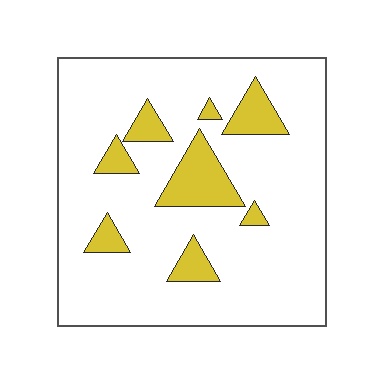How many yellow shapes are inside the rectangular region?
8.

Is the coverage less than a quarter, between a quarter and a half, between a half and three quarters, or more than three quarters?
Less than a quarter.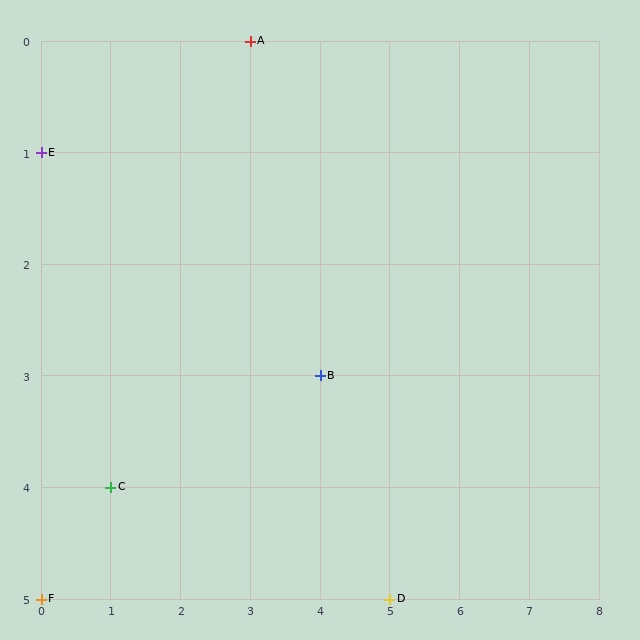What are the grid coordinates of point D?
Point D is at grid coordinates (5, 5).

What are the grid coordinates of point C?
Point C is at grid coordinates (1, 4).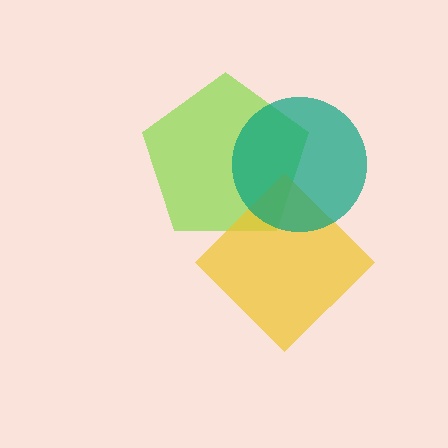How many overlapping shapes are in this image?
There are 3 overlapping shapes in the image.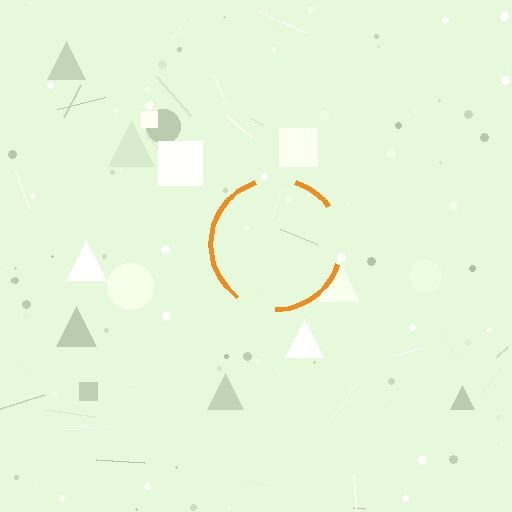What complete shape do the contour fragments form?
The contour fragments form a circle.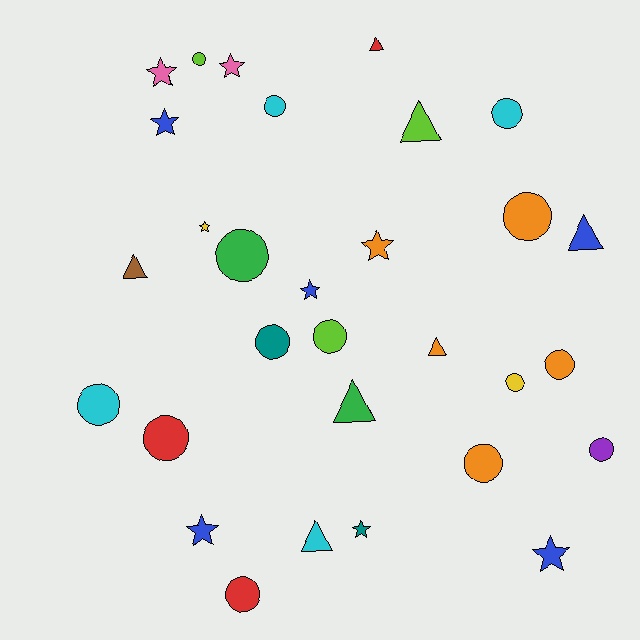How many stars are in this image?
There are 9 stars.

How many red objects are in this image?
There are 3 red objects.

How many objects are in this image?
There are 30 objects.